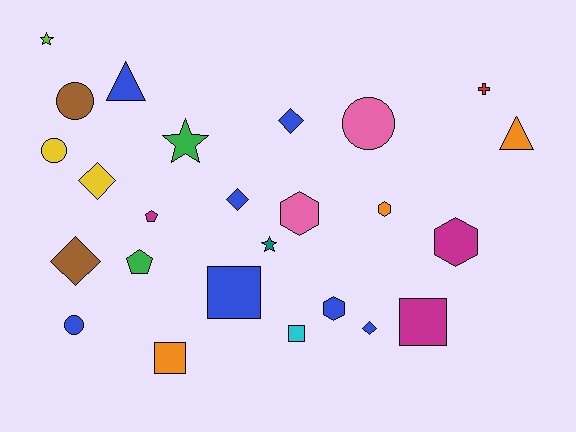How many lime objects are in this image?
There is 1 lime object.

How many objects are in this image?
There are 25 objects.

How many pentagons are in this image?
There are 2 pentagons.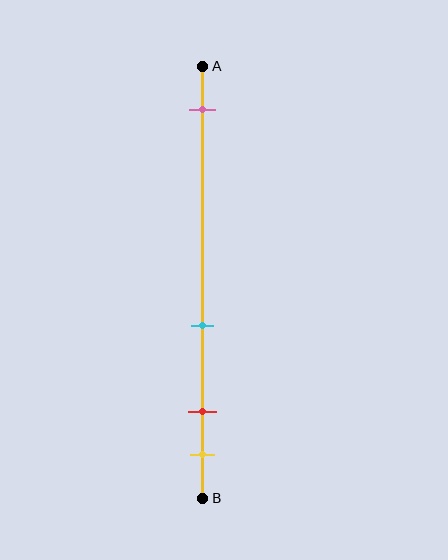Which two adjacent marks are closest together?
The red and yellow marks are the closest adjacent pair.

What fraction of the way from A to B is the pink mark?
The pink mark is approximately 10% (0.1) of the way from A to B.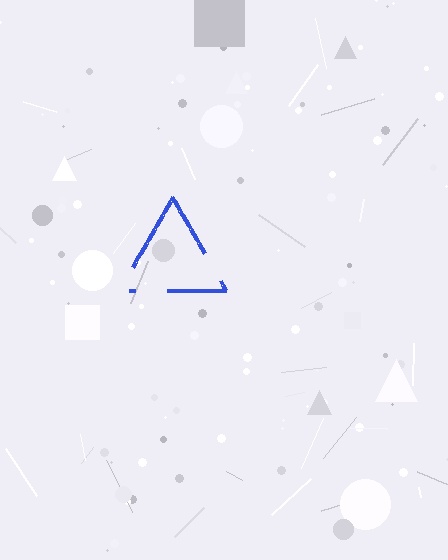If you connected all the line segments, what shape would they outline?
They would outline a triangle.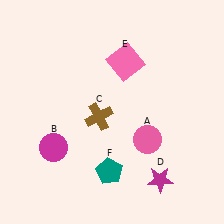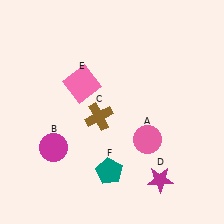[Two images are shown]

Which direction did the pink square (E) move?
The pink square (E) moved left.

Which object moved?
The pink square (E) moved left.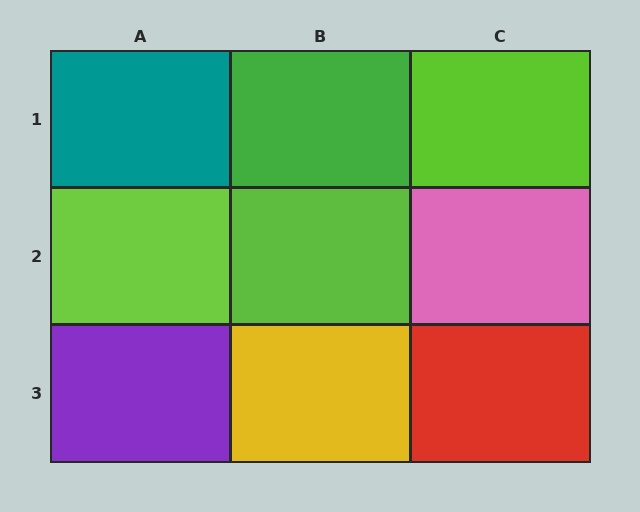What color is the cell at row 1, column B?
Green.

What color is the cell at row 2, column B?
Lime.